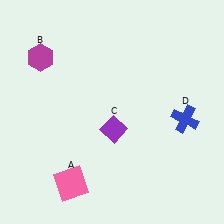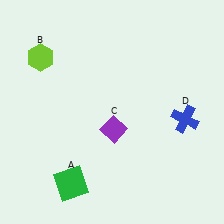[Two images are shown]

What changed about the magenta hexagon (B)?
In Image 1, B is magenta. In Image 2, it changed to lime.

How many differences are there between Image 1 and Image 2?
There are 2 differences between the two images.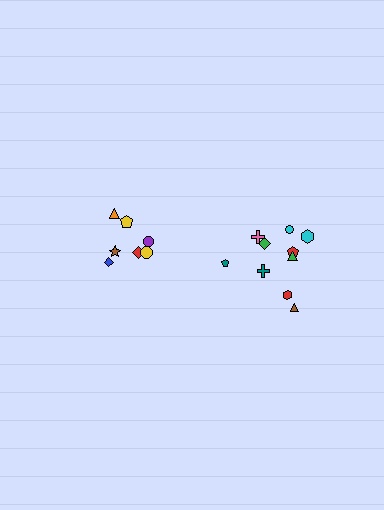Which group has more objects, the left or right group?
The right group.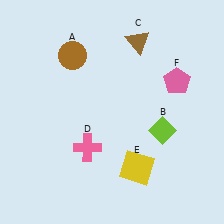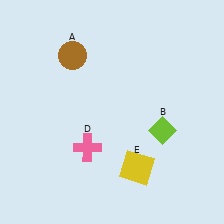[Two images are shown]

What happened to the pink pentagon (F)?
The pink pentagon (F) was removed in Image 2. It was in the top-right area of Image 1.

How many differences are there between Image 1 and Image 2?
There are 2 differences between the two images.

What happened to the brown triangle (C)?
The brown triangle (C) was removed in Image 2. It was in the top-right area of Image 1.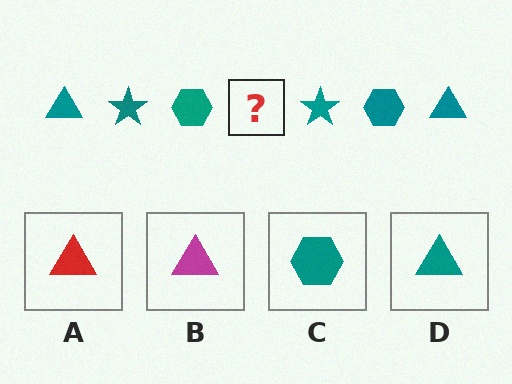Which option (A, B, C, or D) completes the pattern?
D.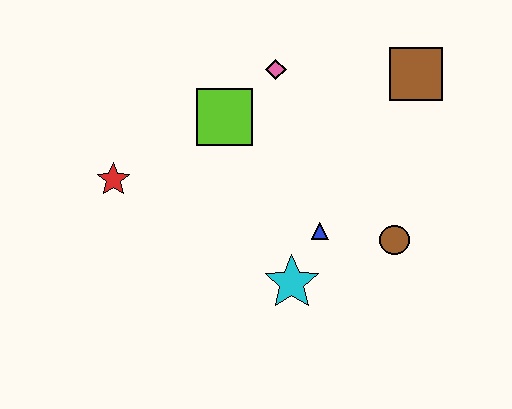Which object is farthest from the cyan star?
The brown square is farthest from the cyan star.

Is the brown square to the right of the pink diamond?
Yes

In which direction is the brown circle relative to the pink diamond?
The brown circle is below the pink diamond.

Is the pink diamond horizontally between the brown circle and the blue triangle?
No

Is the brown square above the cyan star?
Yes